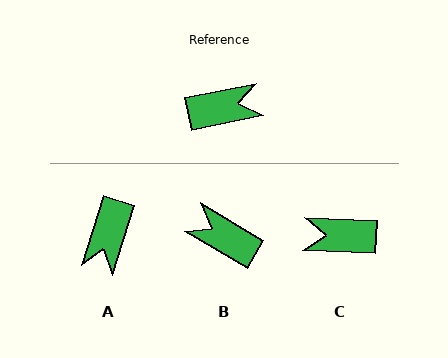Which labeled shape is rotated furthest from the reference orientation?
C, about 166 degrees away.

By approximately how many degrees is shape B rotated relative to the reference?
Approximately 138 degrees counter-clockwise.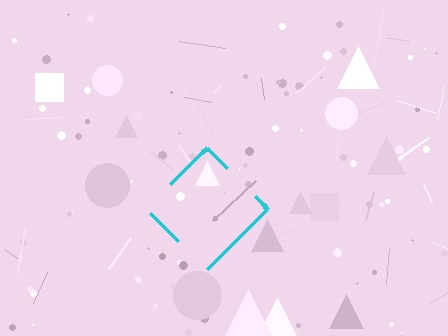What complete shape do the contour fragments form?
The contour fragments form a diamond.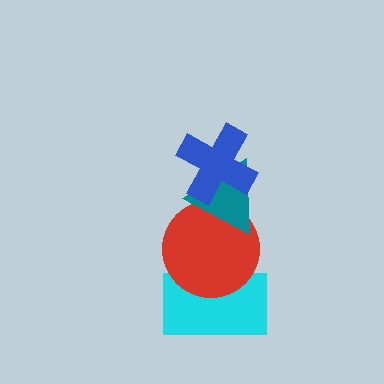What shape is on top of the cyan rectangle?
The red circle is on top of the cyan rectangle.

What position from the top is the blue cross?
The blue cross is 1st from the top.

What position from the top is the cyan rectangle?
The cyan rectangle is 4th from the top.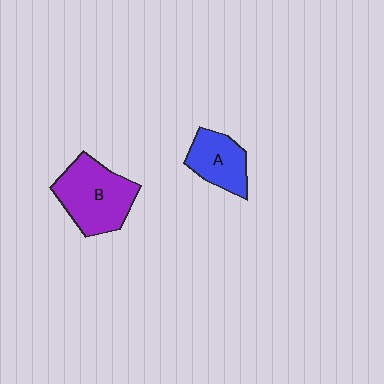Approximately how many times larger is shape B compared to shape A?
Approximately 1.6 times.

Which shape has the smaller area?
Shape A (blue).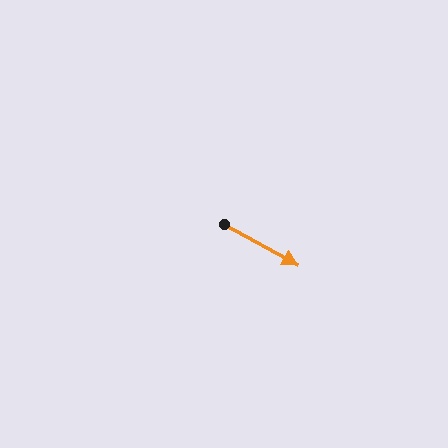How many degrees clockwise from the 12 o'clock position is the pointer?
Approximately 119 degrees.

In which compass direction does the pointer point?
Southeast.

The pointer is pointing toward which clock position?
Roughly 4 o'clock.